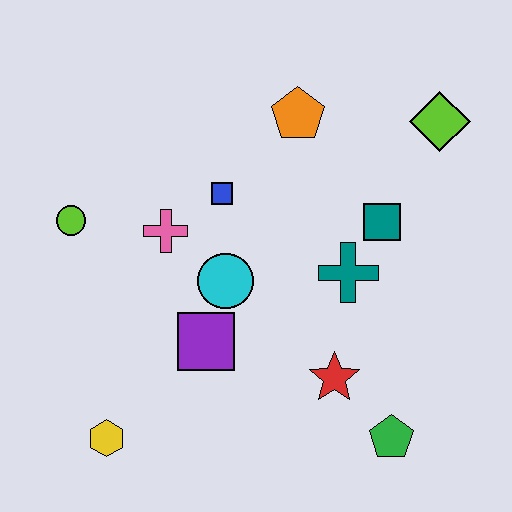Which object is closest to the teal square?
The teal cross is closest to the teal square.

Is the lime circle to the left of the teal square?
Yes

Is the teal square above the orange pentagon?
No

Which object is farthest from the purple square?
The lime diamond is farthest from the purple square.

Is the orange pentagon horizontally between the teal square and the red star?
No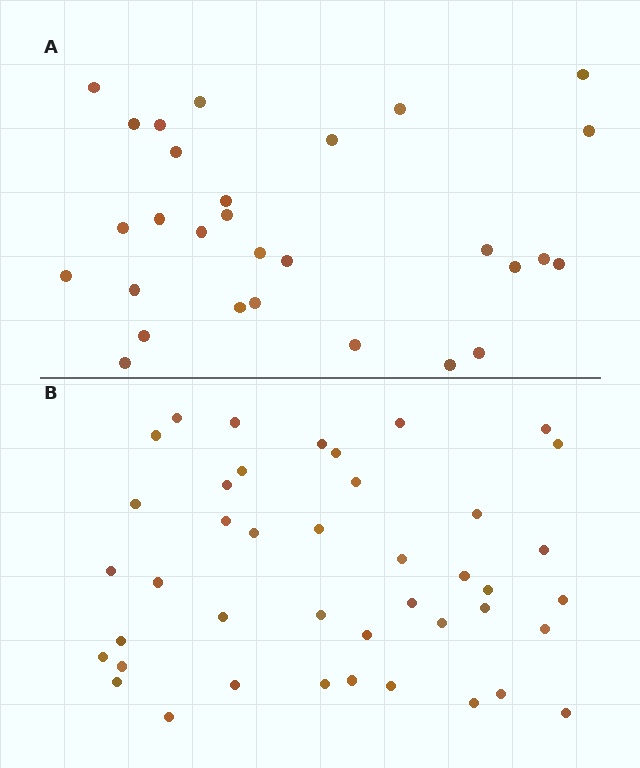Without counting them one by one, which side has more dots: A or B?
Region B (the bottom region) has more dots.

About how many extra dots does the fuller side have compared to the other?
Region B has approximately 15 more dots than region A.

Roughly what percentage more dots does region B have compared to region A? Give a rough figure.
About 45% more.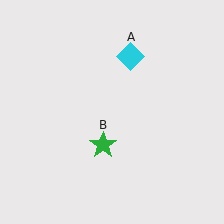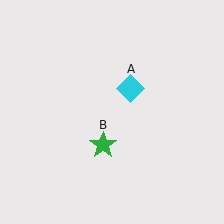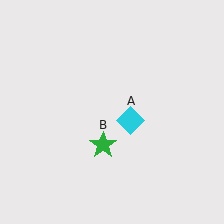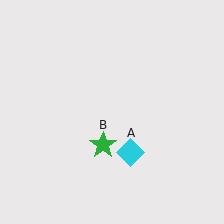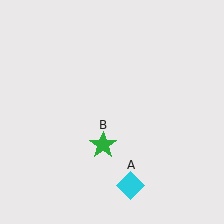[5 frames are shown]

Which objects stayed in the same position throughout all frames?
Green star (object B) remained stationary.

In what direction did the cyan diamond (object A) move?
The cyan diamond (object A) moved down.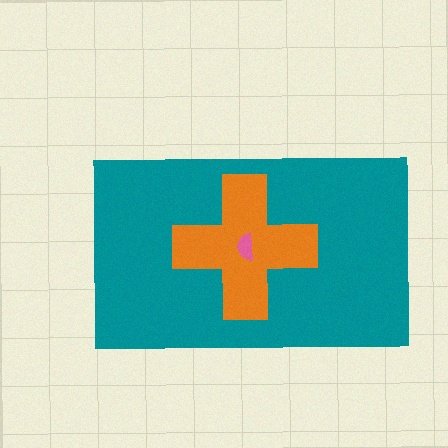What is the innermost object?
The pink semicircle.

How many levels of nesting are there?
3.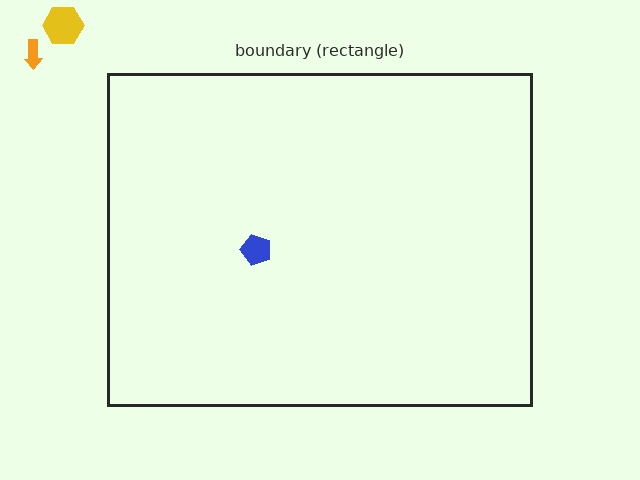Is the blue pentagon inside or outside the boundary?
Inside.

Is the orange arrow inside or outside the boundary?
Outside.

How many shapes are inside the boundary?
1 inside, 2 outside.